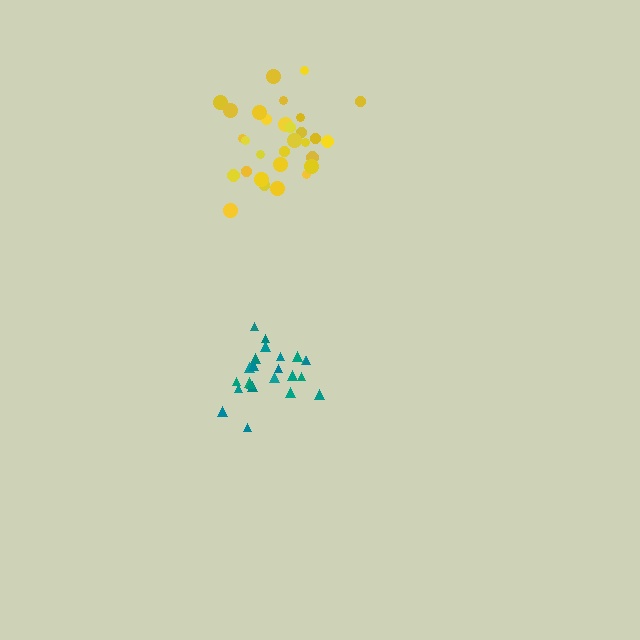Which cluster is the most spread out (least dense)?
Yellow.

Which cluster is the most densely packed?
Teal.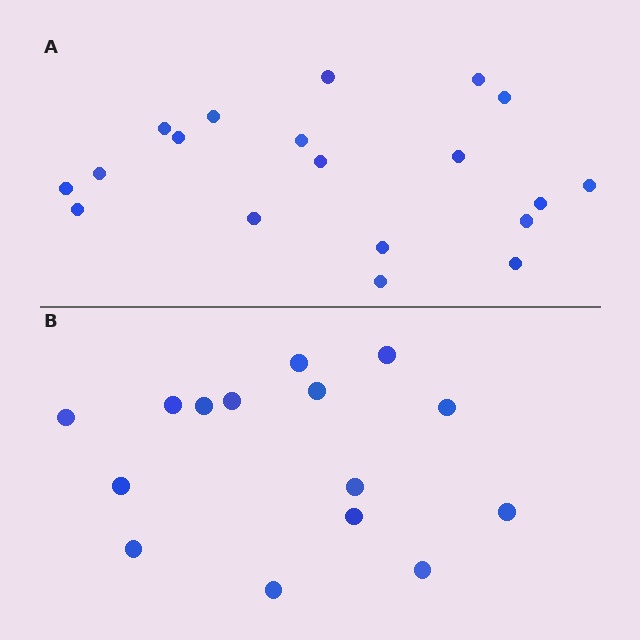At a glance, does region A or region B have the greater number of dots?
Region A (the top region) has more dots.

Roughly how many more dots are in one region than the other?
Region A has about 4 more dots than region B.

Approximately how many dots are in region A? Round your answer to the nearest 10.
About 20 dots. (The exact count is 19, which rounds to 20.)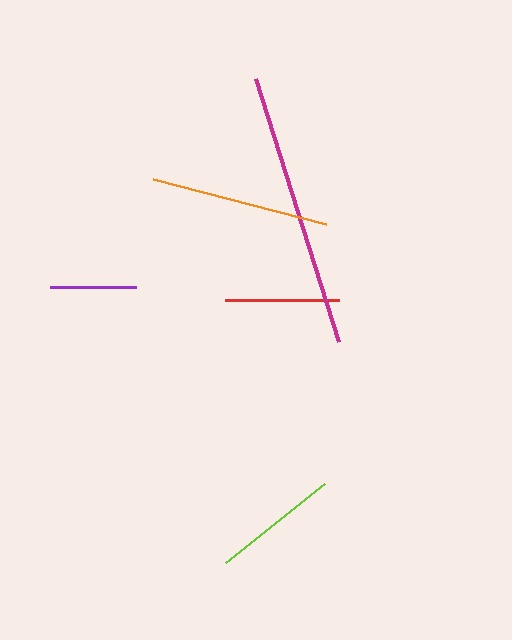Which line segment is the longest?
The magenta line is the longest at approximately 277 pixels.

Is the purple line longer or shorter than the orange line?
The orange line is longer than the purple line.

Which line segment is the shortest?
The purple line is the shortest at approximately 86 pixels.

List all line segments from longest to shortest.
From longest to shortest: magenta, orange, lime, red, purple.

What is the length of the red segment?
The red segment is approximately 114 pixels long.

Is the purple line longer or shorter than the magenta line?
The magenta line is longer than the purple line.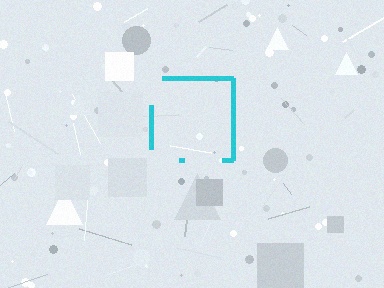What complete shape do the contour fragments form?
The contour fragments form a square.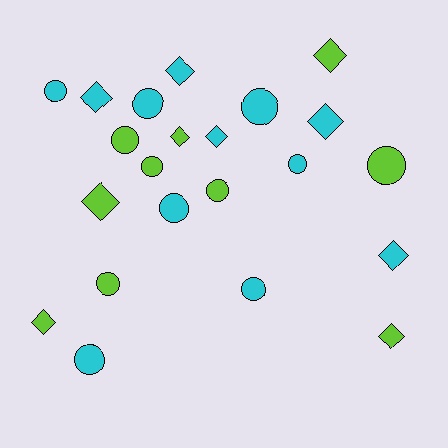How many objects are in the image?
There are 22 objects.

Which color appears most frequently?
Cyan, with 12 objects.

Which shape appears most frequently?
Circle, with 12 objects.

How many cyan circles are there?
There are 7 cyan circles.